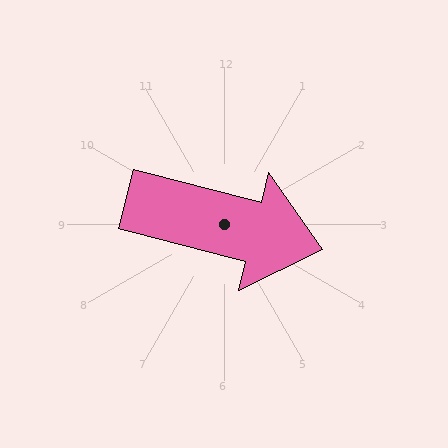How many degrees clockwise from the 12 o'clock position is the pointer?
Approximately 104 degrees.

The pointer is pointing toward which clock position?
Roughly 3 o'clock.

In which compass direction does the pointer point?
East.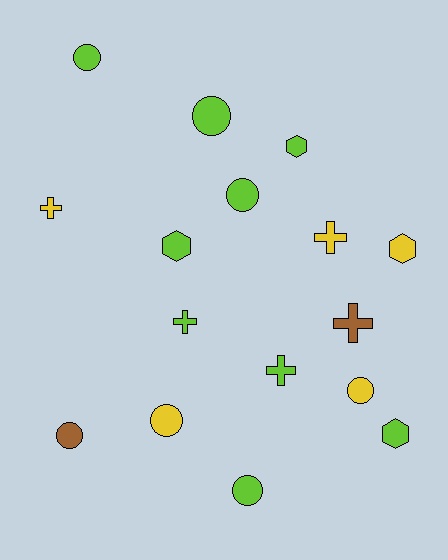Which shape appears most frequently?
Circle, with 7 objects.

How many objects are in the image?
There are 16 objects.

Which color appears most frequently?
Lime, with 9 objects.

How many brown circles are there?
There is 1 brown circle.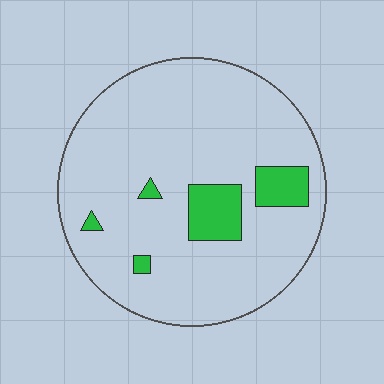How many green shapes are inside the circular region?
5.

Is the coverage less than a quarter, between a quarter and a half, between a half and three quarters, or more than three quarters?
Less than a quarter.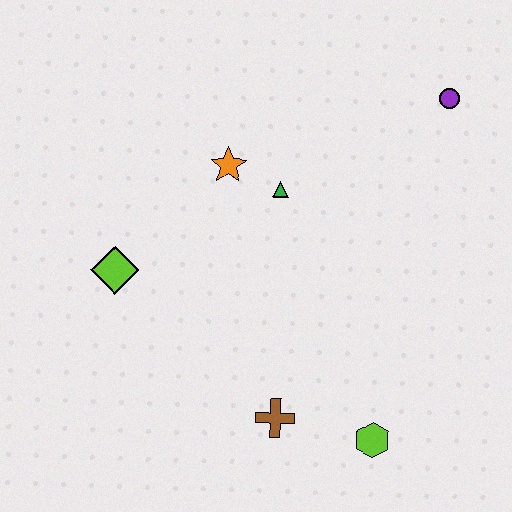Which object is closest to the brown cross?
The lime hexagon is closest to the brown cross.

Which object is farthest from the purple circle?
The lime diamond is farthest from the purple circle.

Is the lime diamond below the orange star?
Yes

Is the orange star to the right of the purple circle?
No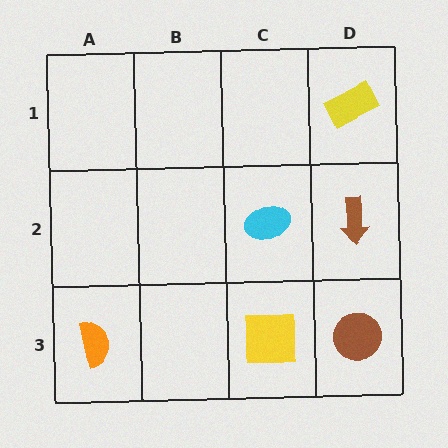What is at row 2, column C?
A cyan ellipse.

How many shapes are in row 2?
2 shapes.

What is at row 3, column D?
A brown circle.